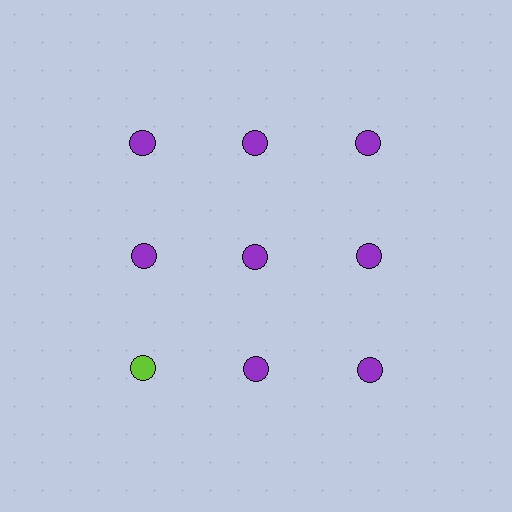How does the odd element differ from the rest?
It has a different color: lime instead of purple.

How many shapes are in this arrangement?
There are 9 shapes arranged in a grid pattern.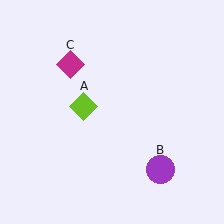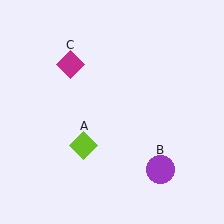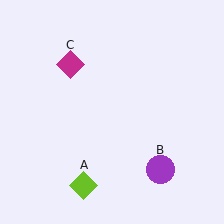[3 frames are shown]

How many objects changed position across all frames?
1 object changed position: lime diamond (object A).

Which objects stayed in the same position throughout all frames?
Purple circle (object B) and magenta diamond (object C) remained stationary.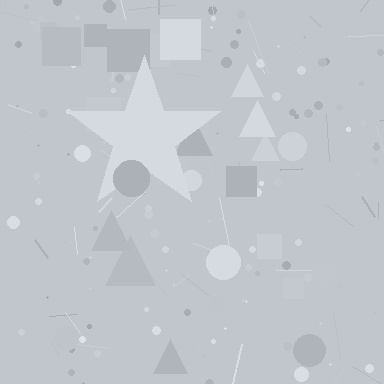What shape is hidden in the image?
A star is hidden in the image.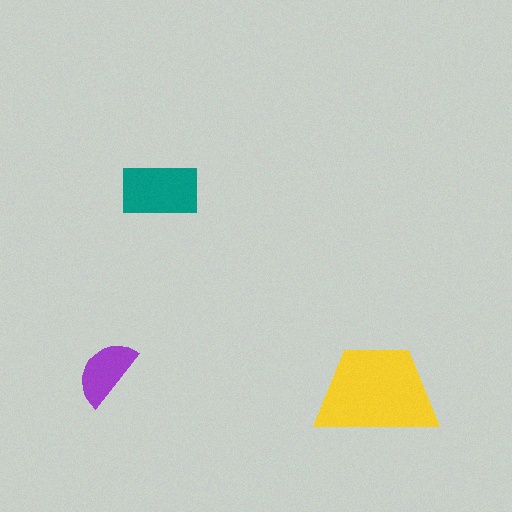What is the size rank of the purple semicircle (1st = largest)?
3rd.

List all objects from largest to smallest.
The yellow trapezoid, the teal rectangle, the purple semicircle.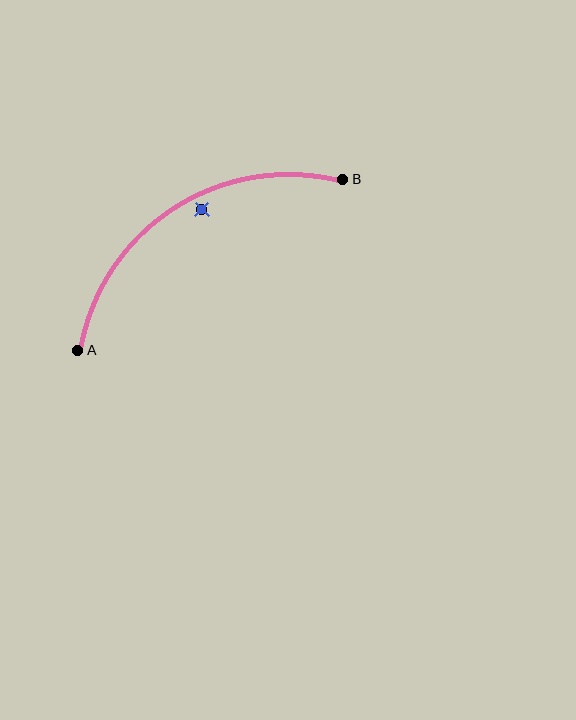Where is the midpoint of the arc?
The arc midpoint is the point on the curve farthest from the straight line joining A and B. It sits above that line.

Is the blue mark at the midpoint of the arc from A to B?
No — the blue mark does not lie on the arc at all. It sits slightly inside the curve.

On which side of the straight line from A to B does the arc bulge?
The arc bulges above the straight line connecting A and B.